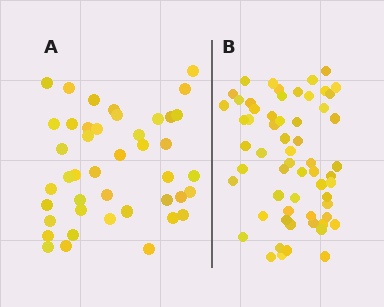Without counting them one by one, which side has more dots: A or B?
Region B (the right region) has more dots.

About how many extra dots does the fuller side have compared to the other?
Region B has approximately 15 more dots than region A.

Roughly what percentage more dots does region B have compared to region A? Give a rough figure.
About 40% more.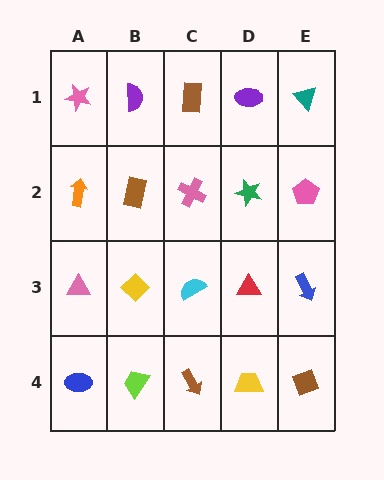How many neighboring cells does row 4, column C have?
3.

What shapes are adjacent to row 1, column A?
An orange arrow (row 2, column A), a purple semicircle (row 1, column B).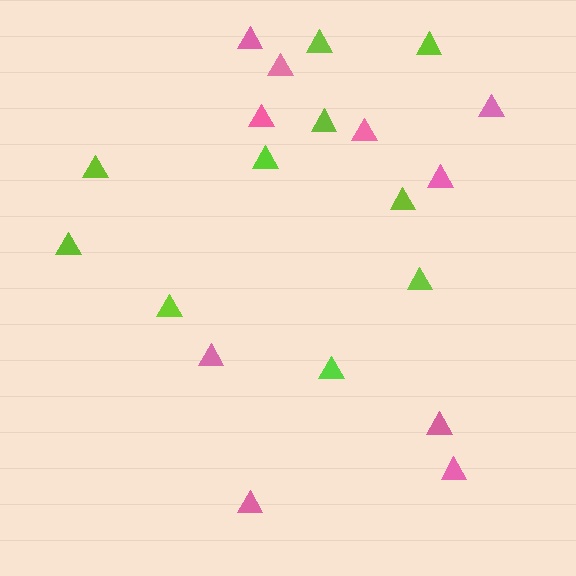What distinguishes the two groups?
There are 2 groups: one group of pink triangles (10) and one group of lime triangles (10).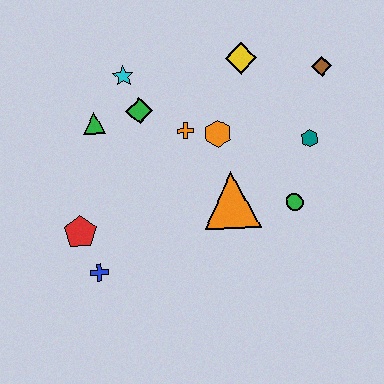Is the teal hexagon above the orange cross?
No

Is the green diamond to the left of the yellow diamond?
Yes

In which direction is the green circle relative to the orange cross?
The green circle is to the right of the orange cross.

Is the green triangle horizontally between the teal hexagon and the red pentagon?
Yes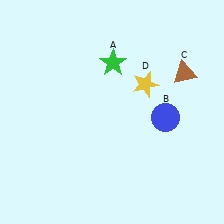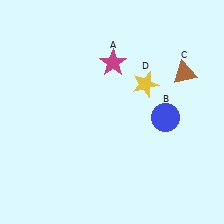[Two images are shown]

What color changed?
The star (A) changed from green in Image 1 to magenta in Image 2.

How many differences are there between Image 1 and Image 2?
There is 1 difference between the two images.